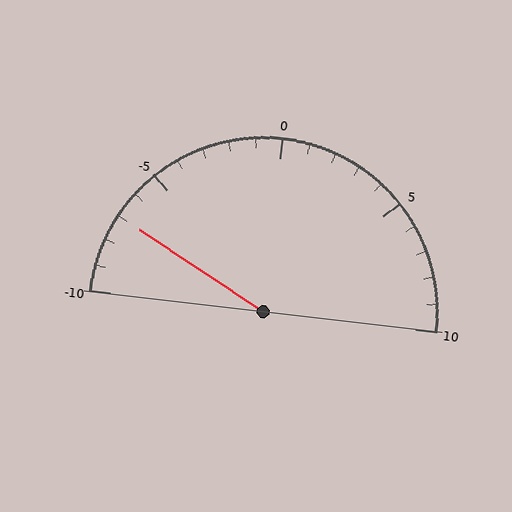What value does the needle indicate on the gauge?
The needle indicates approximately -7.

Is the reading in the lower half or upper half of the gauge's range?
The reading is in the lower half of the range (-10 to 10).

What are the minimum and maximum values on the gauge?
The gauge ranges from -10 to 10.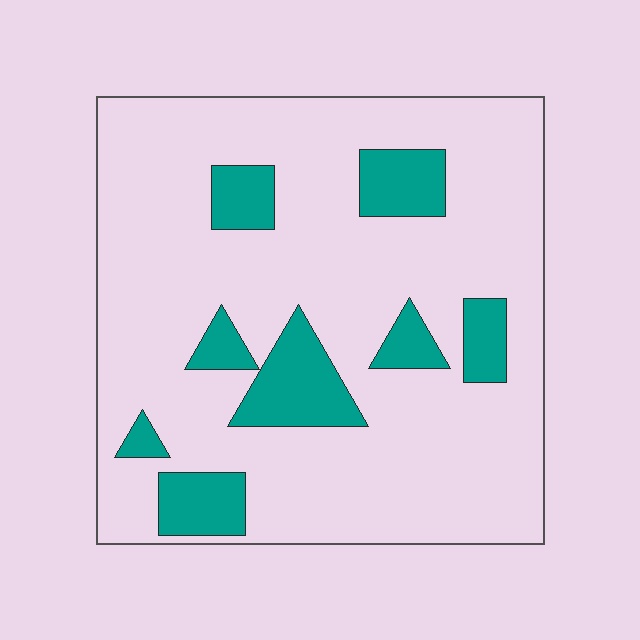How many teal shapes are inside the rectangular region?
8.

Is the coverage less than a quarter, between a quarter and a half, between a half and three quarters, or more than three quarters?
Less than a quarter.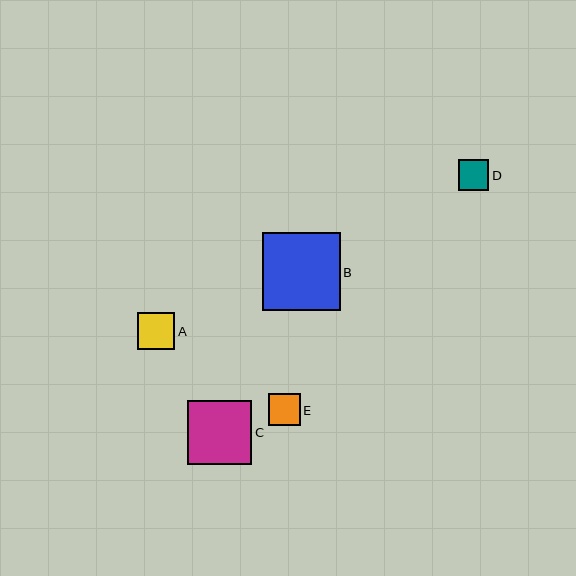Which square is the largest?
Square B is the largest with a size of approximately 77 pixels.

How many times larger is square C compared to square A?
Square C is approximately 1.7 times the size of square A.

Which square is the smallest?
Square D is the smallest with a size of approximately 31 pixels.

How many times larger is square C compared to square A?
Square C is approximately 1.7 times the size of square A.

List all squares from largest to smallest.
From largest to smallest: B, C, A, E, D.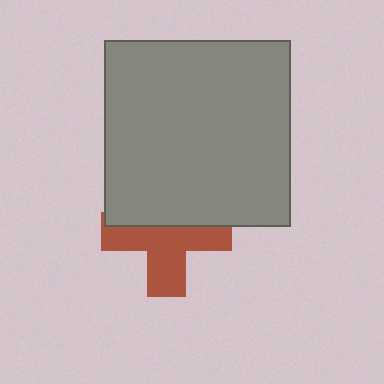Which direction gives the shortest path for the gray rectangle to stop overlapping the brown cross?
Moving up gives the shortest separation.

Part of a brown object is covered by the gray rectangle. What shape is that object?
It is a cross.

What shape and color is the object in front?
The object in front is a gray rectangle.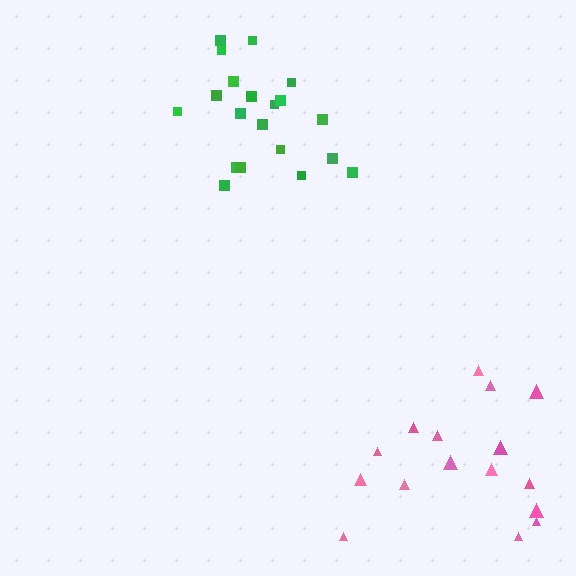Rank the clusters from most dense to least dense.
green, pink.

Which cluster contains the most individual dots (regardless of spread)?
Green (20).